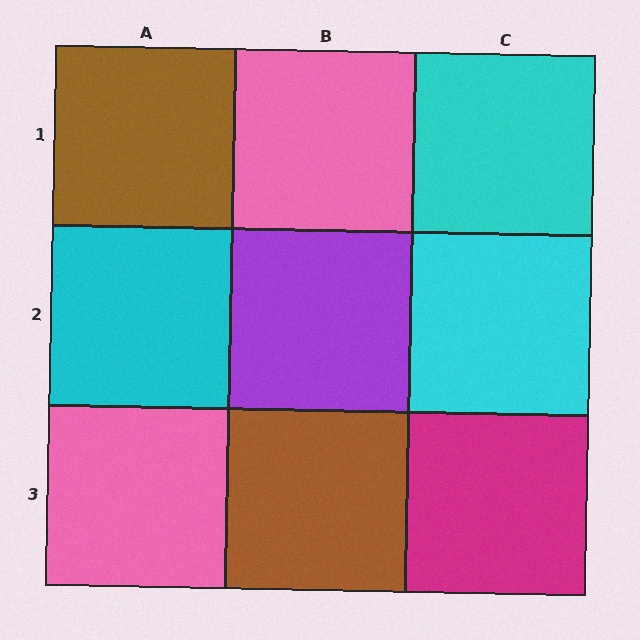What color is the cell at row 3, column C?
Magenta.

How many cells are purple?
1 cell is purple.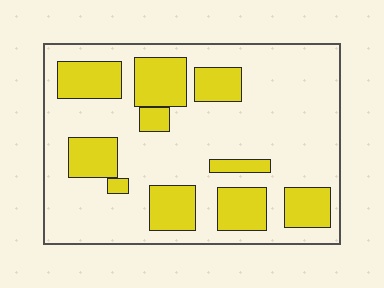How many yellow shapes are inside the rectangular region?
10.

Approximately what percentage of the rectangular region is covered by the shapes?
Approximately 30%.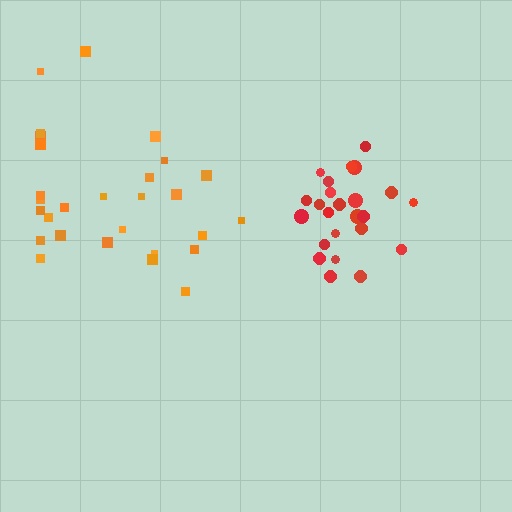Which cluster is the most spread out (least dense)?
Orange.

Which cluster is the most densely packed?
Red.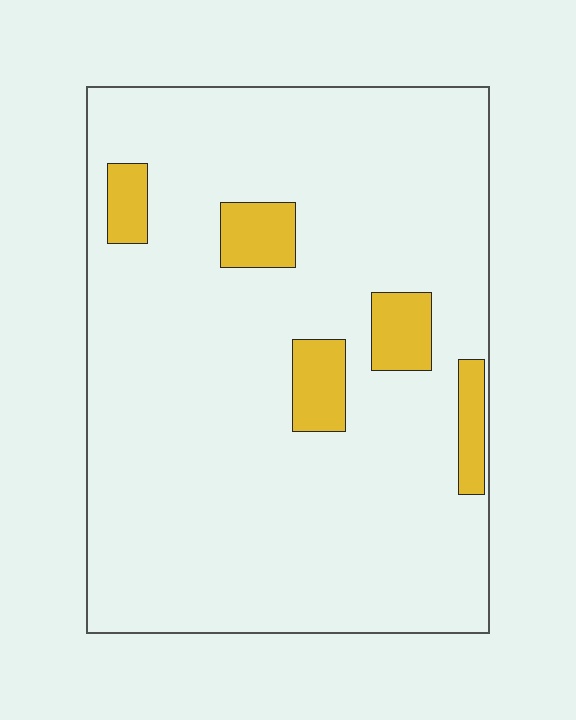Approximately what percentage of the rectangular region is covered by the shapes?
Approximately 10%.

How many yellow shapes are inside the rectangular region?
5.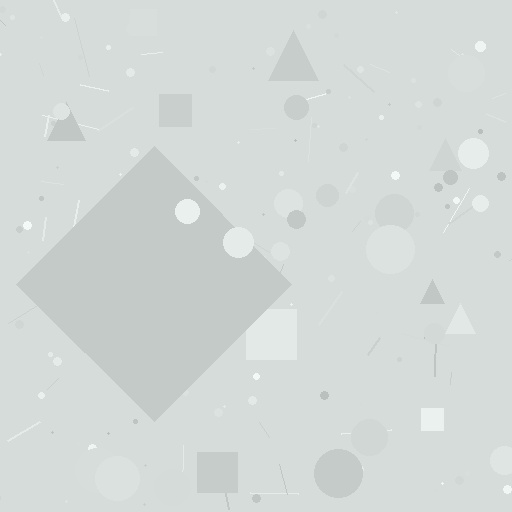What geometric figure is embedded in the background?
A diamond is embedded in the background.